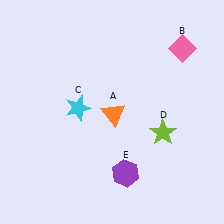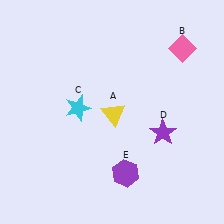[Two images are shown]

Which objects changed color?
A changed from orange to yellow. D changed from lime to purple.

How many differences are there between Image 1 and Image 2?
There are 2 differences between the two images.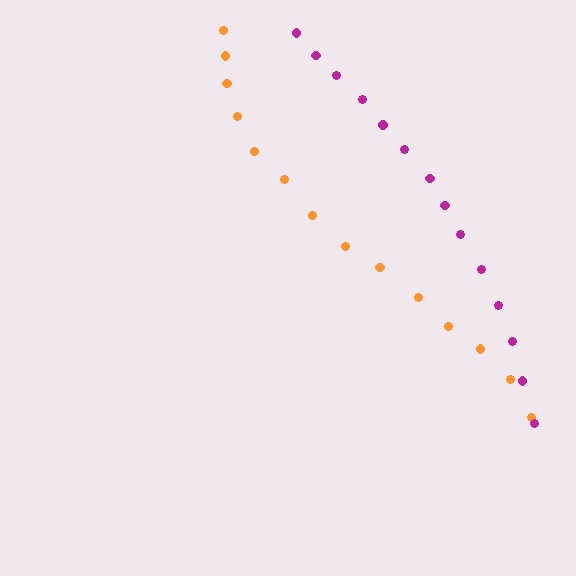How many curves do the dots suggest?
There are 2 distinct paths.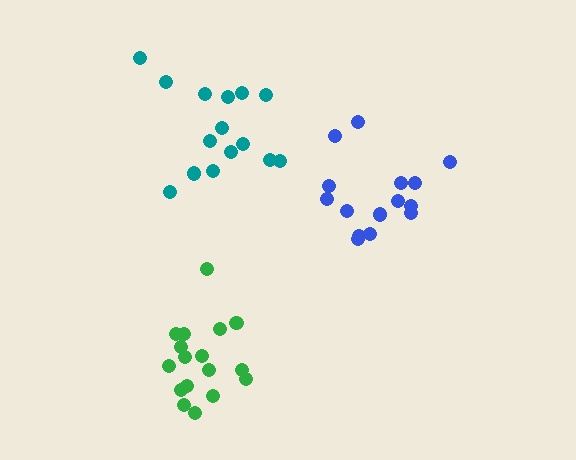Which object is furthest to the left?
The green cluster is leftmost.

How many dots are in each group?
Group 1: 15 dots, Group 2: 15 dots, Group 3: 17 dots (47 total).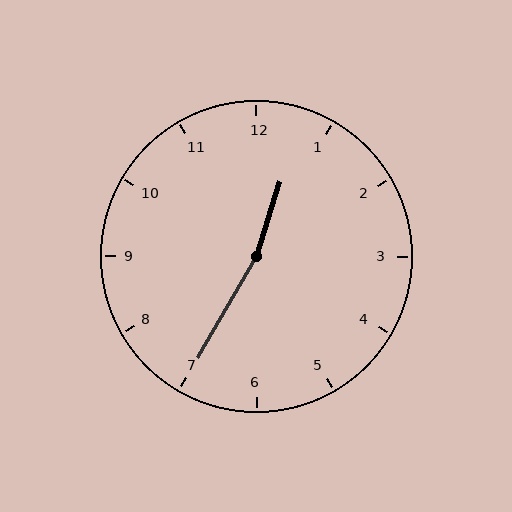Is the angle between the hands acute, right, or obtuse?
It is obtuse.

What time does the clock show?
12:35.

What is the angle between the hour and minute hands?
Approximately 168 degrees.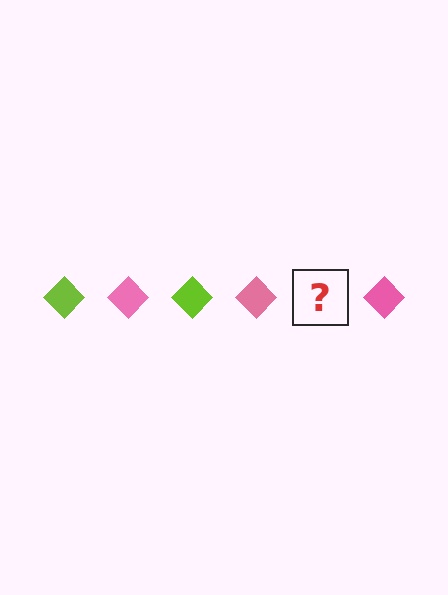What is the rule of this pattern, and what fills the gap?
The rule is that the pattern cycles through lime, pink diamonds. The gap should be filled with a lime diamond.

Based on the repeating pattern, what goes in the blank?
The blank should be a lime diamond.